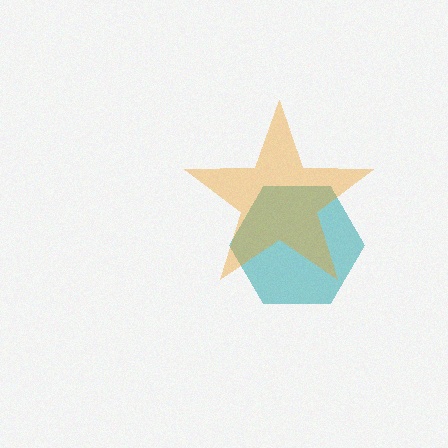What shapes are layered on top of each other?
The layered shapes are: a teal hexagon, an orange star.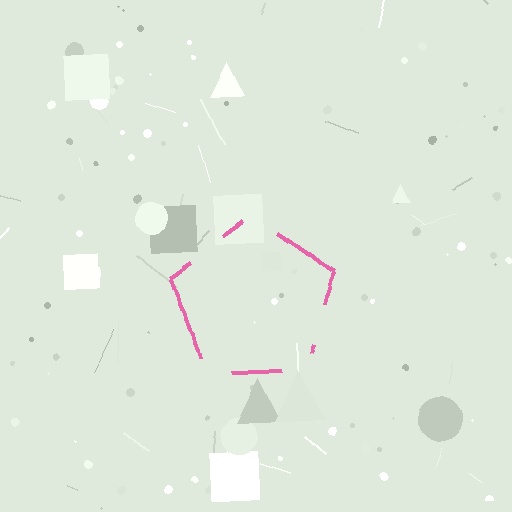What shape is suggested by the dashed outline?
The dashed outline suggests a pentagon.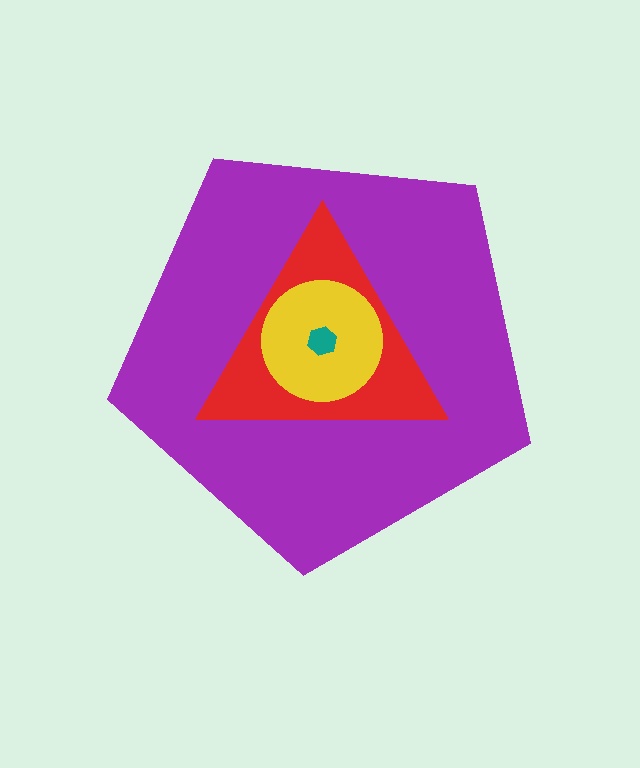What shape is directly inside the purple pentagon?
The red triangle.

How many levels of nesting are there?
4.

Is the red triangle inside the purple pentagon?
Yes.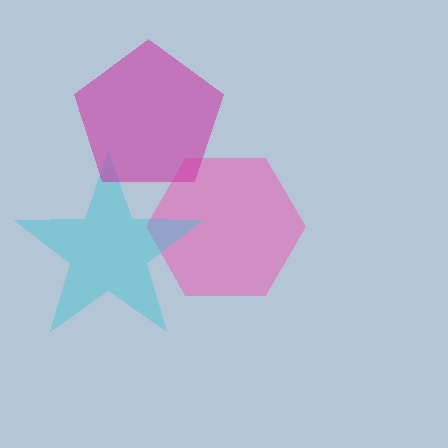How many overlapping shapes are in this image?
There are 3 overlapping shapes in the image.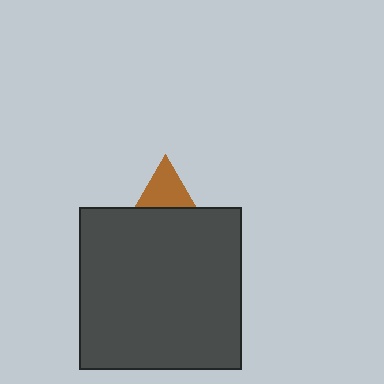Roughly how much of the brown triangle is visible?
A small part of it is visible (roughly 32%).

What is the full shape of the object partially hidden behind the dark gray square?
The partially hidden object is a brown triangle.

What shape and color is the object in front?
The object in front is a dark gray square.